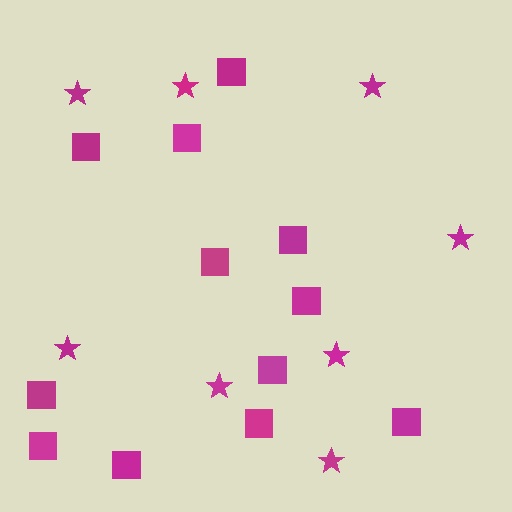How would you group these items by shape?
There are 2 groups: one group of squares (12) and one group of stars (8).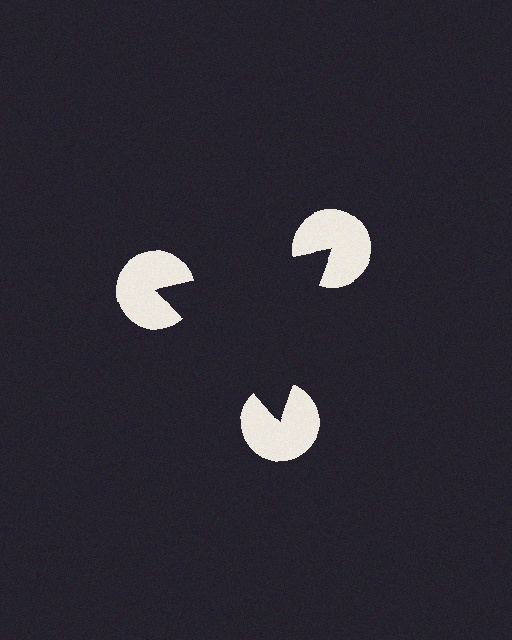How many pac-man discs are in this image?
There are 3 — one at each vertex of the illusory triangle.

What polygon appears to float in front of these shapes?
An illusory triangle — its edges are inferred from the aligned wedge cuts in the pac-man discs, not physically drawn.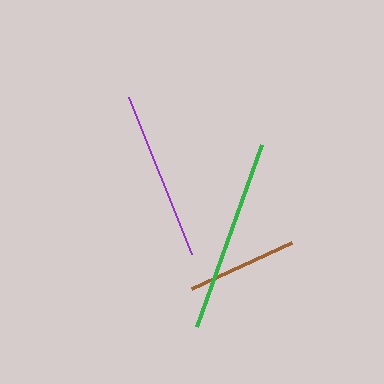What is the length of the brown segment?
The brown segment is approximately 110 pixels long.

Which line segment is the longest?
The green line is the longest at approximately 193 pixels.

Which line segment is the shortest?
The brown line is the shortest at approximately 110 pixels.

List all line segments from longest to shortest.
From longest to shortest: green, purple, brown.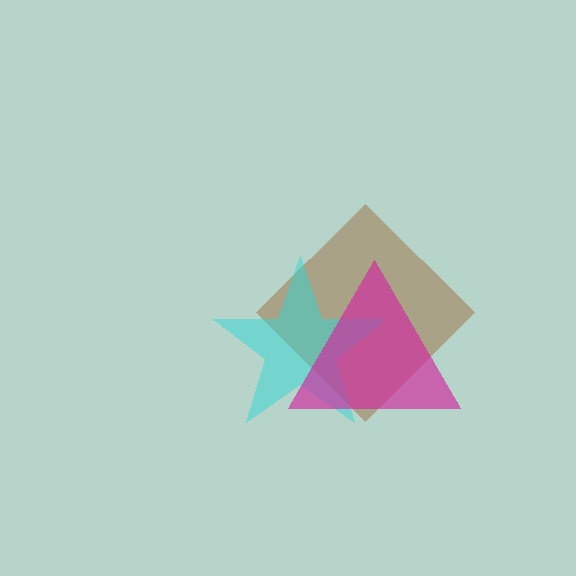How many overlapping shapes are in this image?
There are 3 overlapping shapes in the image.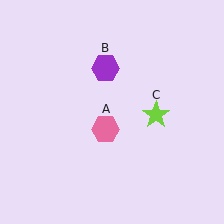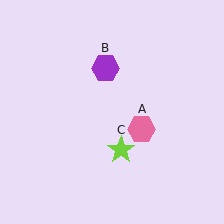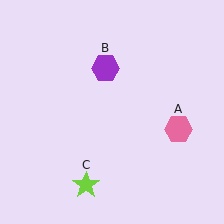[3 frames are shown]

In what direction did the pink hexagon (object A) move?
The pink hexagon (object A) moved right.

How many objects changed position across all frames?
2 objects changed position: pink hexagon (object A), lime star (object C).